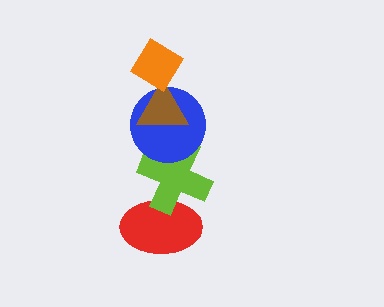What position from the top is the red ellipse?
The red ellipse is 5th from the top.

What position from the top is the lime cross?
The lime cross is 4th from the top.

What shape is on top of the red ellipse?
The lime cross is on top of the red ellipse.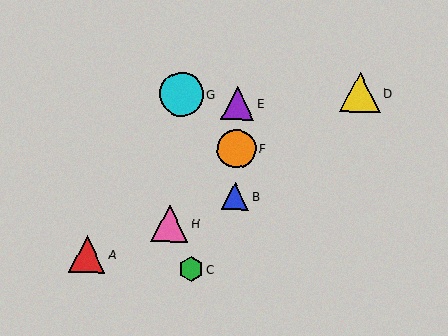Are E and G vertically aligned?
No, E is at x≈238 and G is at x≈181.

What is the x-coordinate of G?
Object G is at x≈181.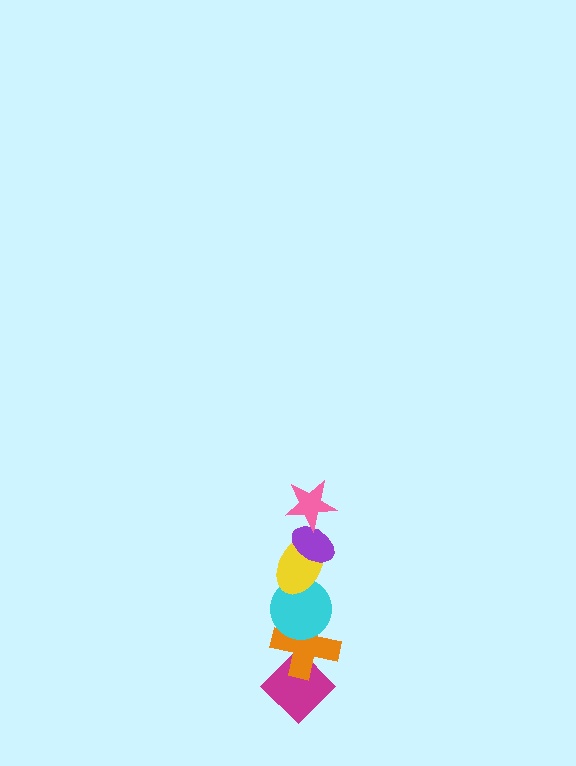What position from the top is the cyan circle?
The cyan circle is 4th from the top.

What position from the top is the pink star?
The pink star is 1st from the top.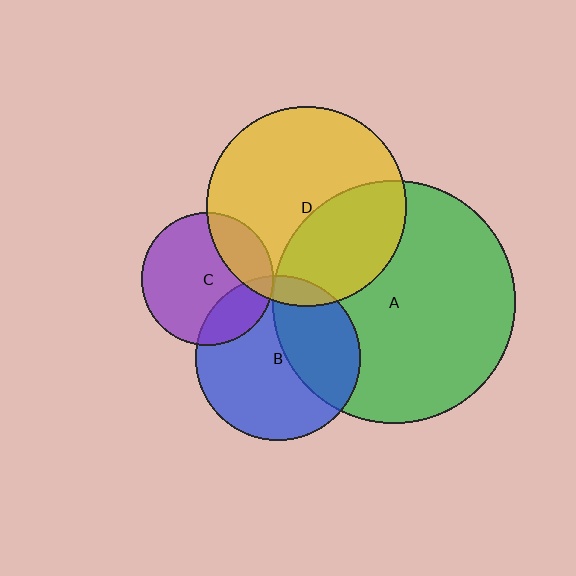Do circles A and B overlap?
Yes.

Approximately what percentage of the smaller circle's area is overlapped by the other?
Approximately 35%.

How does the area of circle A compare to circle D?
Approximately 1.5 times.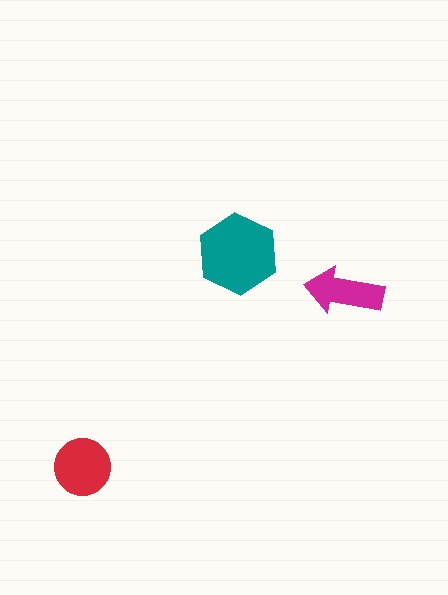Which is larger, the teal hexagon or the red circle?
The teal hexagon.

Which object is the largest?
The teal hexagon.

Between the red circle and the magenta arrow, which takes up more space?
The red circle.